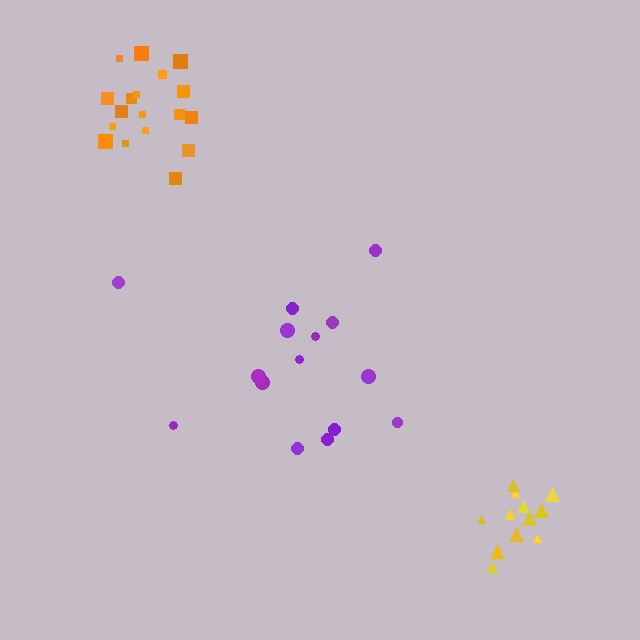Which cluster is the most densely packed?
Orange.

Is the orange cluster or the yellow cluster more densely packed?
Orange.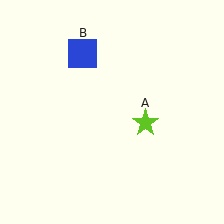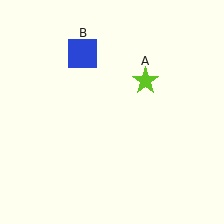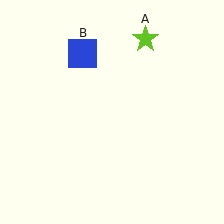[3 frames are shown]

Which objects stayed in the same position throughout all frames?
Blue square (object B) remained stationary.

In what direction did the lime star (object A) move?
The lime star (object A) moved up.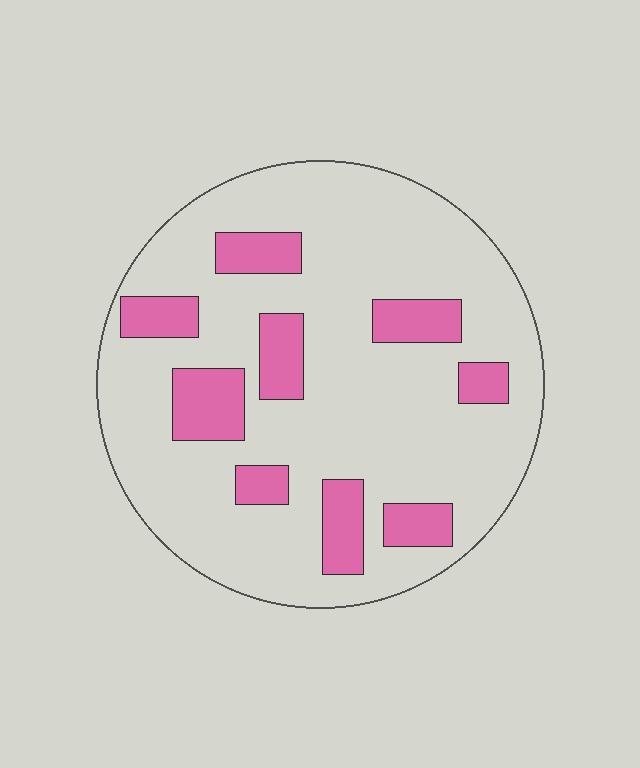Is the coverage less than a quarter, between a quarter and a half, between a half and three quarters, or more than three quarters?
Less than a quarter.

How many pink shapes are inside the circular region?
9.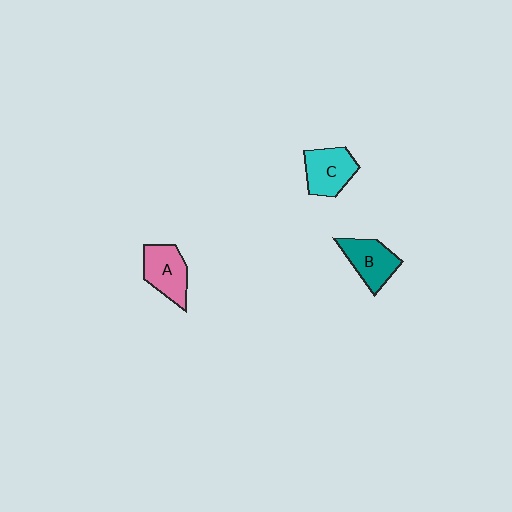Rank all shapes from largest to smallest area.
From largest to smallest: C (cyan), A (pink), B (teal).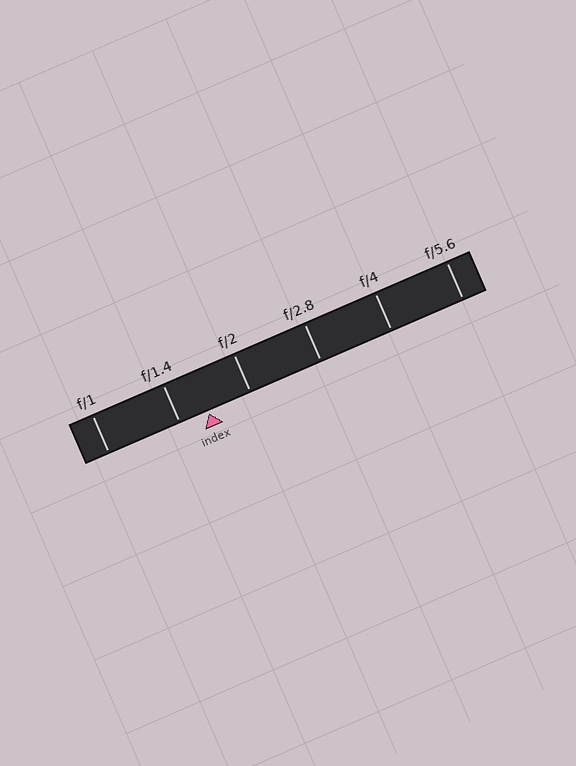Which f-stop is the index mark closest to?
The index mark is closest to f/1.4.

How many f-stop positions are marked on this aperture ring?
There are 6 f-stop positions marked.